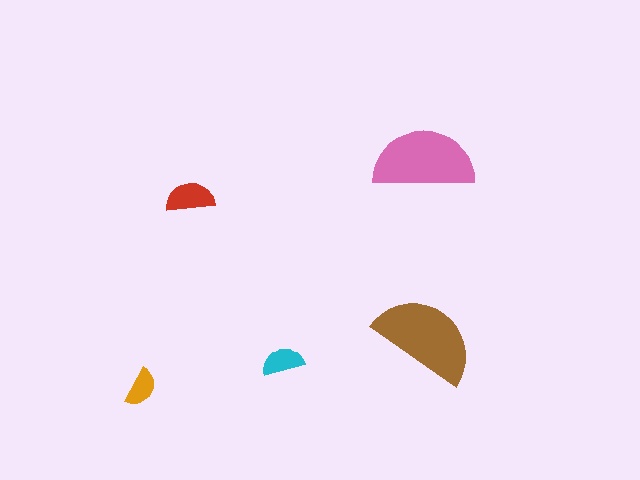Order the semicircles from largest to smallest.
the brown one, the pink one, the red one, the cyan one, the orange one.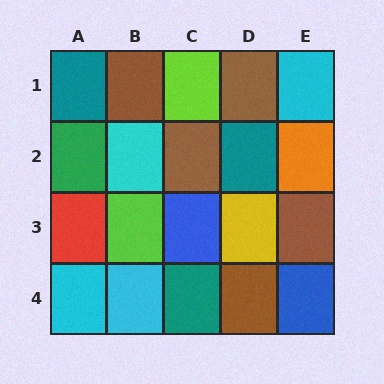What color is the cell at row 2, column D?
Teal.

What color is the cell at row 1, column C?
Lime.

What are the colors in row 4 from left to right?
Cyan, cyan, teal, brown, blue.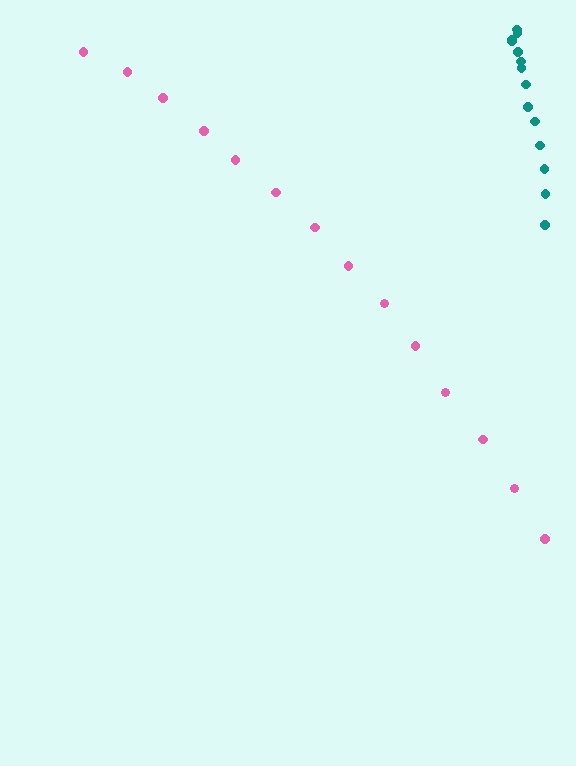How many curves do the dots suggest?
There are 2 distinct paths.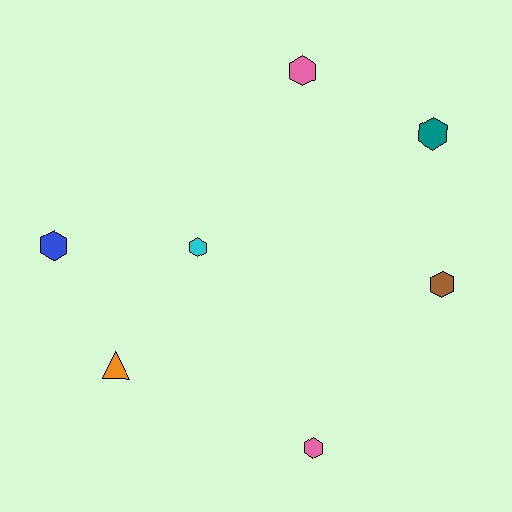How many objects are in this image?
There are 7 objects.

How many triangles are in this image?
There is 1 triangle.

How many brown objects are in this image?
There is 1 brown object.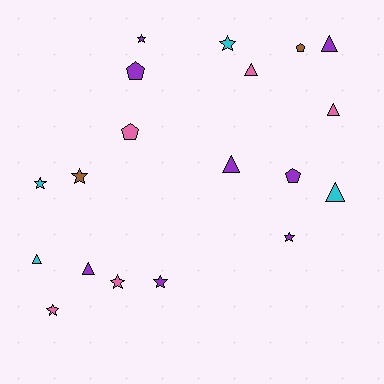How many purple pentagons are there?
There are 2 purple pentagons.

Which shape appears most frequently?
Star, with 8 objects.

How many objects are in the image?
There are 19 objects.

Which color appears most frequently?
Purple, with 8 objects.